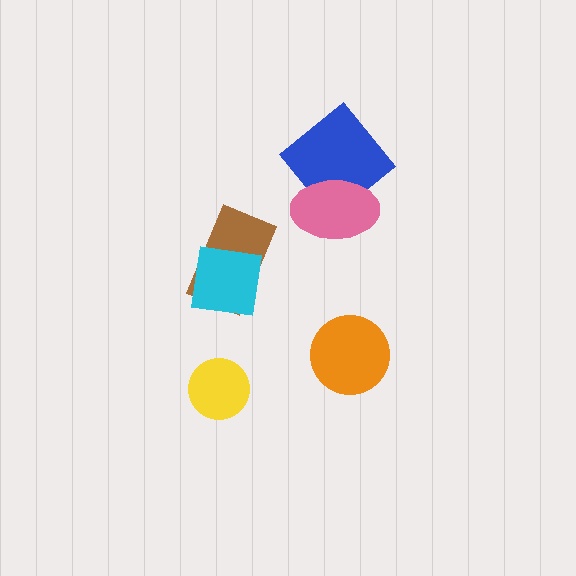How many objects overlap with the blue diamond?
1 object overlaps with the blue diamond.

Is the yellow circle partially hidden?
No, no other shape covers it.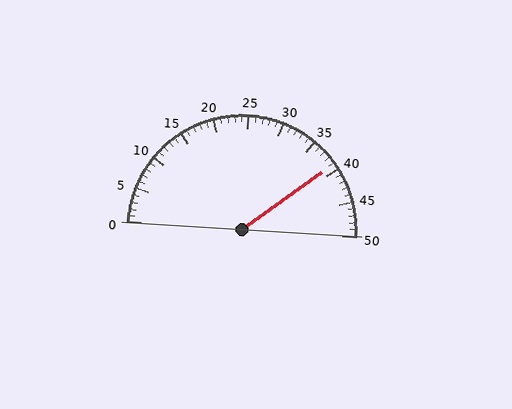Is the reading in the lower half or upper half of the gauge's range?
The reading is in the upper half of the range (0 to 50).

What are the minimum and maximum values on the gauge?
The gauge ranges from 0 to 50.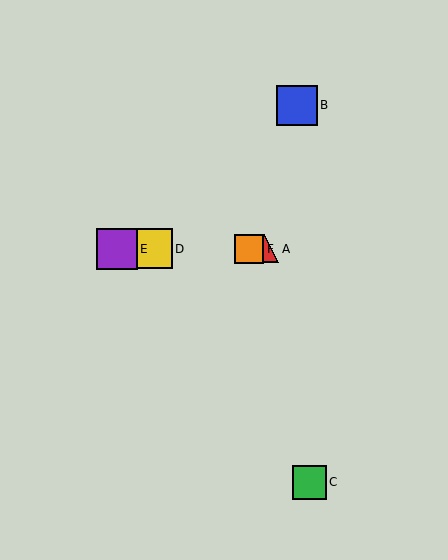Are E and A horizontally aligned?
Yes, both are at y≈249.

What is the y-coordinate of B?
Object B is at y≈105.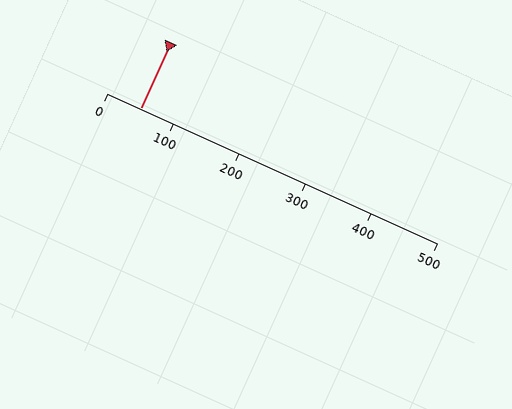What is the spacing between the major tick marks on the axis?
The major ticks are spaced 100 apart.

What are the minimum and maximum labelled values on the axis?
The axis runs from 0 to 500.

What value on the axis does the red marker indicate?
The marker indicates approximately 50.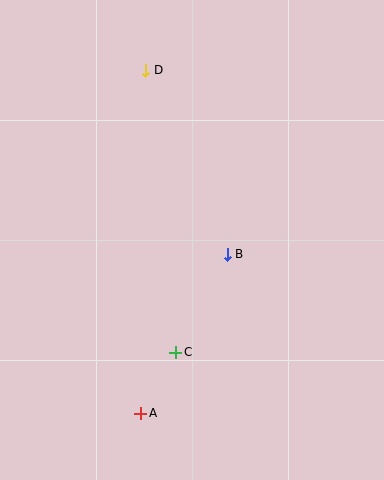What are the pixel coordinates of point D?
Point D is at (146, 70).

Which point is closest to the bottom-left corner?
Point A is closest to the bottom-left corner.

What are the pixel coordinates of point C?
Point C is at (176, 352).